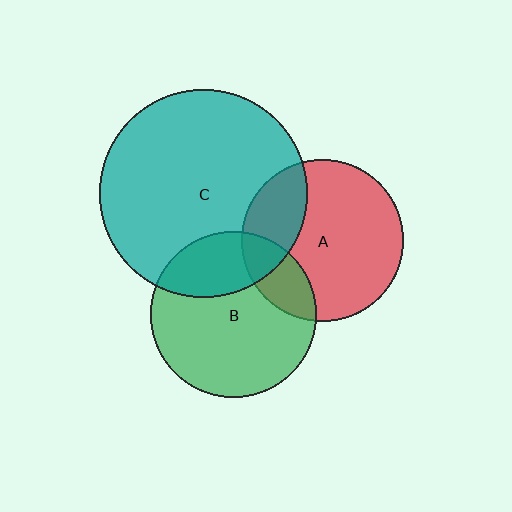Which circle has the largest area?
Circle C (teal).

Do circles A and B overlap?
Yes.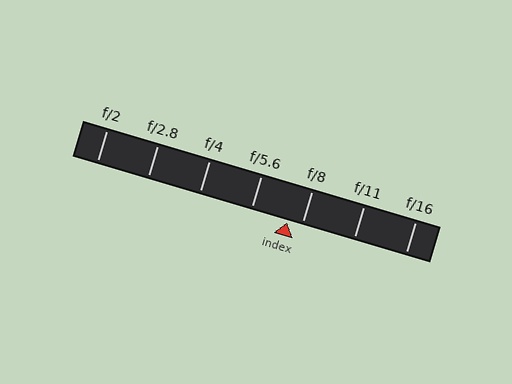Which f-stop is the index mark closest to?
The index mark is closest to f/8.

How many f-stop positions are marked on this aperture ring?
There are 7 f-stop positions marked.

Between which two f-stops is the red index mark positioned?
The index mark is between f/5.6 and f/8.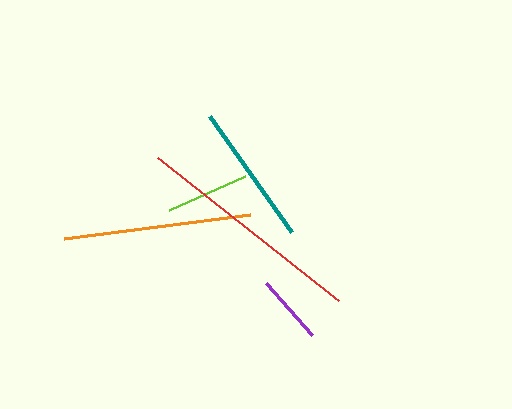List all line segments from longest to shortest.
From longest to shortest: red, orange, teal, lime, purple.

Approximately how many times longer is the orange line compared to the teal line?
The orange line is approximately 1.3 times the length of the teal line.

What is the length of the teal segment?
The teal segment is approximately 142 pixels long.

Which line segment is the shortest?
The purple line is the shortest at approximately 69 pixels.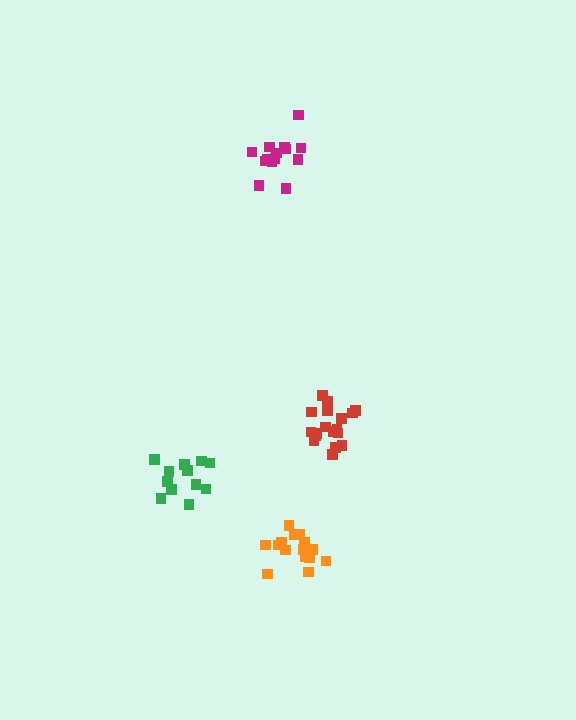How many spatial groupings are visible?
There are 4 spatial groupings.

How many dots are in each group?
Group 1: 16 dots, Group 2: 12 dots, Group 3: 14 dots, Group 4: 18 dots (60 total).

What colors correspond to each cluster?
The clusters are colored: orange, green, magenta, red.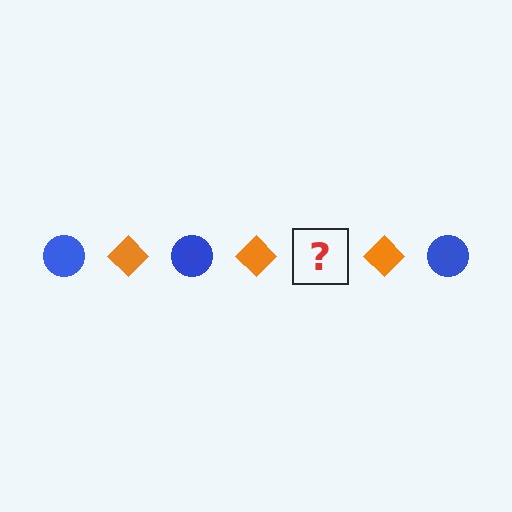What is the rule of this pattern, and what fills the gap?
The rule is that the pattern alternates between blue circle and orange diamond. The gap should be filled with a blue circle.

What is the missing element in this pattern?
The missing element is a blue circle.